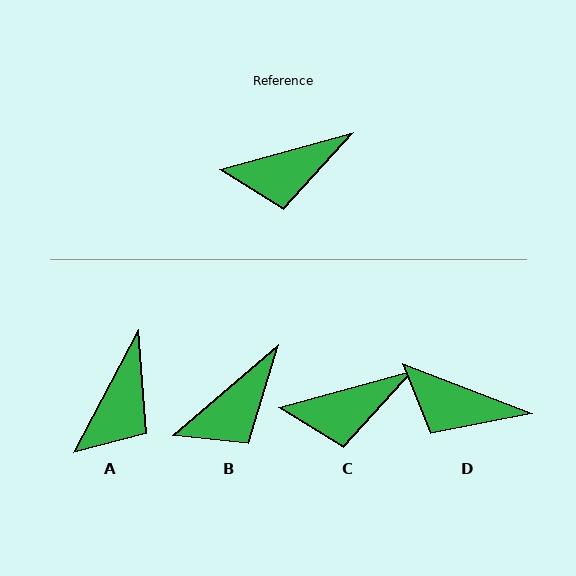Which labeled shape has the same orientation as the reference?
C.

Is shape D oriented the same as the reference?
No, it is off by about 37 degrees.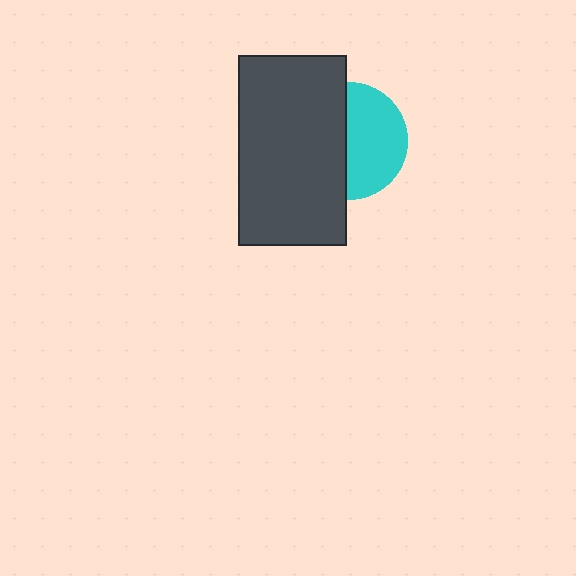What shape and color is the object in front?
The object in front is a dark gray rectangle.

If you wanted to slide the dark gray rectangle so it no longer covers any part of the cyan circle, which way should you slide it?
Slide it left — that is the most direct way to separate the two shapes.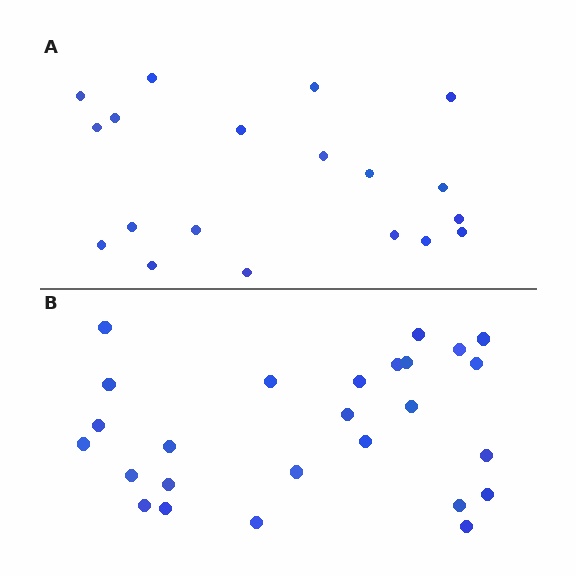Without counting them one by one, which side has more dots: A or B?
Region B (the bottom region) has more dots.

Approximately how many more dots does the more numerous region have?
Region B has roughly 8 or so more dots than region A.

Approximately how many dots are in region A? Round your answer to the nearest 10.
About 20 dots. (The exact count is 19, which rounds to 20.)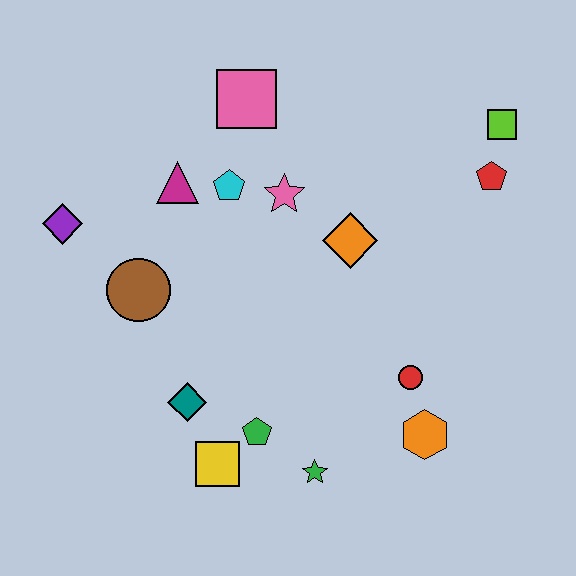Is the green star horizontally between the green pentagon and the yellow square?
No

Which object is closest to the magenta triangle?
The cyan pentagon is closest to the magenta triangle.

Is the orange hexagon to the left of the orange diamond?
No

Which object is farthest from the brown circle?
The lime square is farthest from the brown circle.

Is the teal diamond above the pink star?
No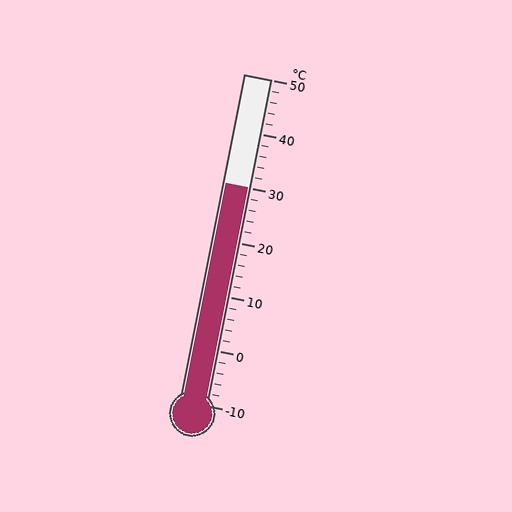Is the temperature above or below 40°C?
The temperature is below 40°C.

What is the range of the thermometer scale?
The thermometer scale ranges from -10°C to 50°C.